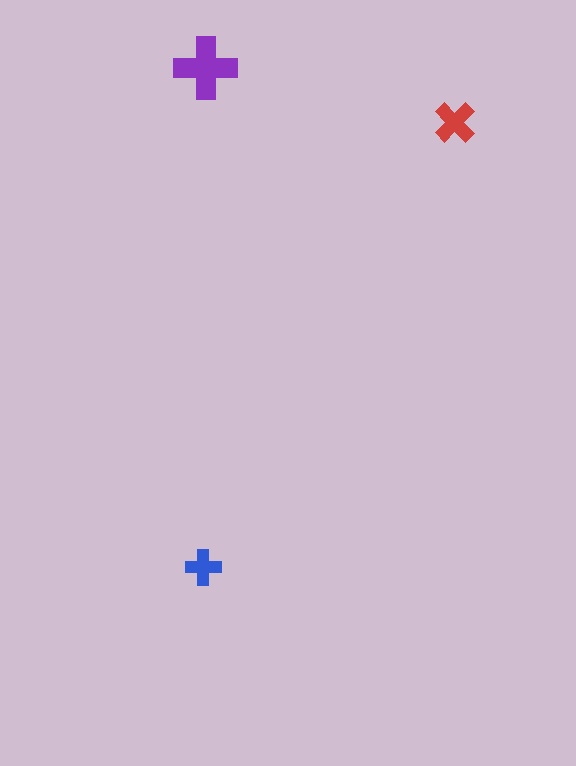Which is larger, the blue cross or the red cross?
The red one.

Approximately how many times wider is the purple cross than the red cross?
About 1.5 times wider.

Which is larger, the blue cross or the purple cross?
The purple one.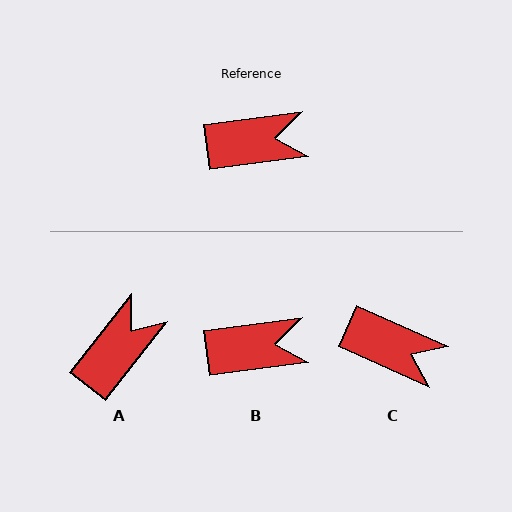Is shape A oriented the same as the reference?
No, it is off by about 45 degrees.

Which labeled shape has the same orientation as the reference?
B.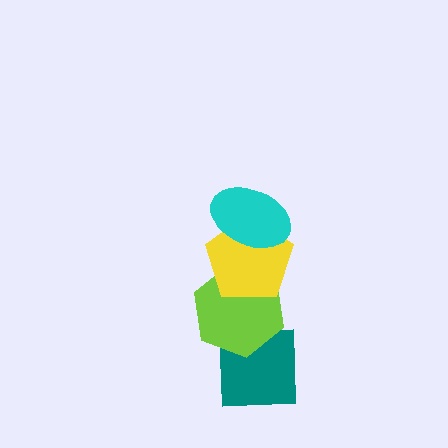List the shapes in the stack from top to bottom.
From top to bottom: the cyan ellipse, the yellow pentagon, the lime hexagon, the teal square.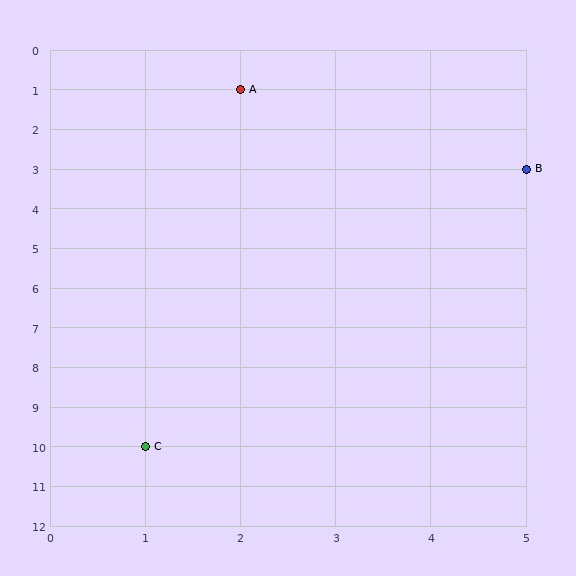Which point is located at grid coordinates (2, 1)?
Point A is at (2, 1).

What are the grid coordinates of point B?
Point B is at grid coordinates (5, 3).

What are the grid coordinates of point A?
Point A is at grid coordinates (2, 1).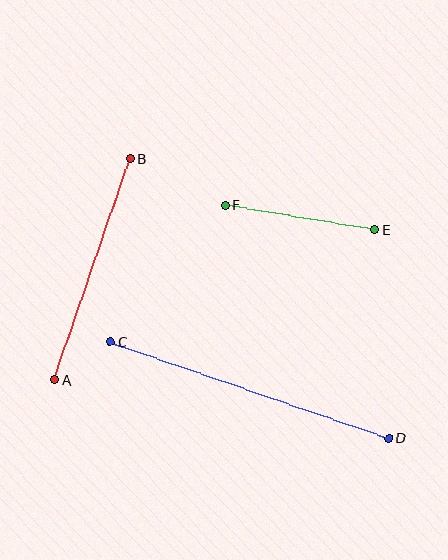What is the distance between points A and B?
The distance is approximately 234 pixels.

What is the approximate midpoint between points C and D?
The midpoint is at approximately (250, 390) pixels.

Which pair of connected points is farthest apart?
Points C and D are farthest apart.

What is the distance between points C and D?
The distance is approximately 294 pixels.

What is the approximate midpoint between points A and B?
The midpoint is at approximately (92, 269) pixels.